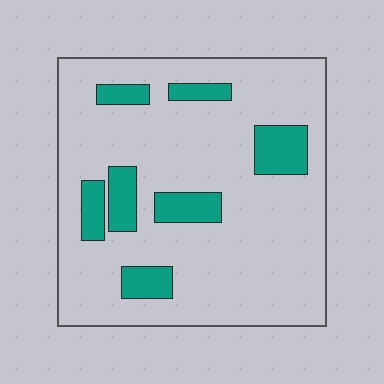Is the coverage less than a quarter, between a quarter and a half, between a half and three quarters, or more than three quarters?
Less than a quarter.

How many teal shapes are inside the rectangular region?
7.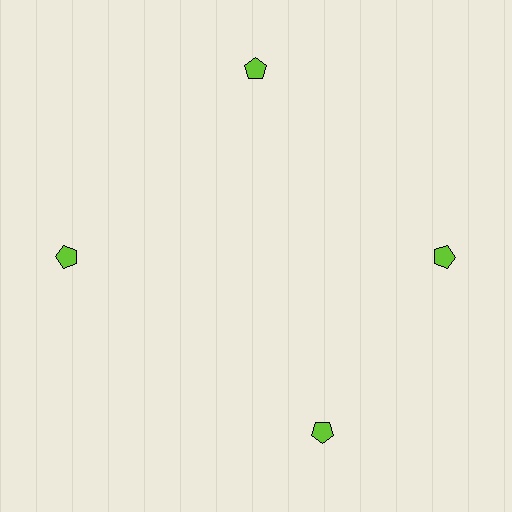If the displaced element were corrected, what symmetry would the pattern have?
It would have 4-fold rotational symmetry — the pattern would map onto itself every 90 degrees.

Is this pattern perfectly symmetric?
No. The 4 lime pentagons are arranged in a ring, but one element near the 6 o'clock position is rotated out of alignment along the ring, breaking the 4-fold rotational symmetry.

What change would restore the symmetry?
The symmetry would be restored by rotating it back into even spacing with its neighbors so that all 4 pentagons sit at equal angles and equal distance from the center.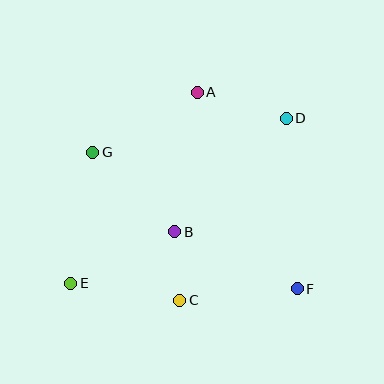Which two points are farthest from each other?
Points D and E are farthest from each other.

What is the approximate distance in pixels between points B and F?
The distance between B and F is approximately 135 pixels.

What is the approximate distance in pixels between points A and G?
The distance between A and G is approximately 120 pixels.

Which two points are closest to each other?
Points B and C are closest to each other.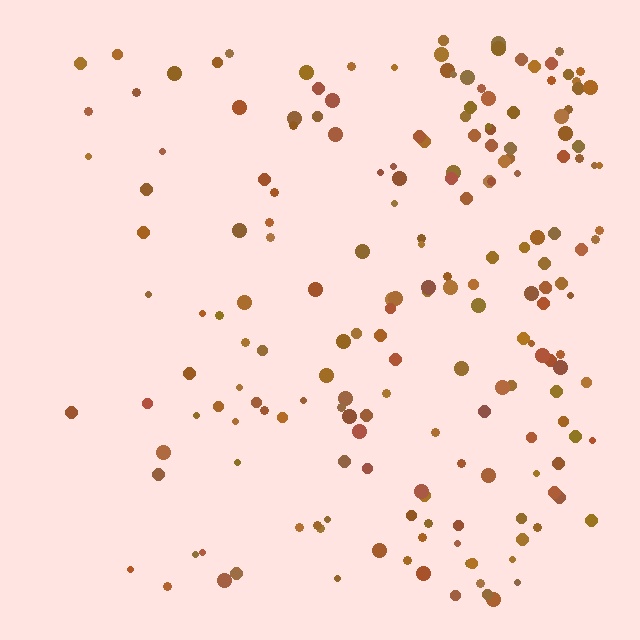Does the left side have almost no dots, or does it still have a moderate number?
Still a moderate number, just noticeably fewer than the right.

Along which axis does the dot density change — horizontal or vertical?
Horizontal.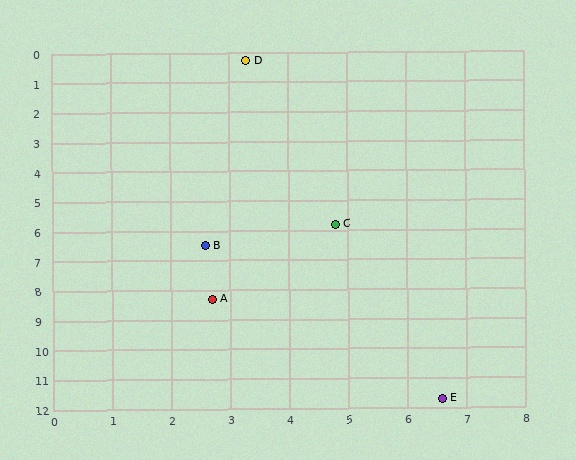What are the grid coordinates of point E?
Point E is at approximately (6.6, 11.7).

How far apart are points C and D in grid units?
Points C and D are about 5.7 grid units apart.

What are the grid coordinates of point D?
Point D is at approximately (3.3, 0.3).